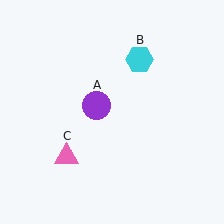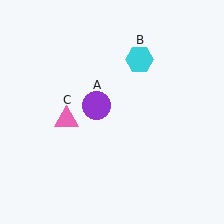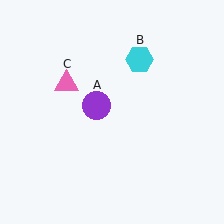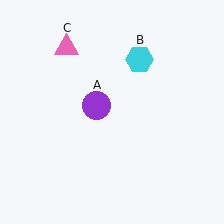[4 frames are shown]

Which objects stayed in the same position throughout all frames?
Purple circle (object A) and cyan hexagon (object B) remained stationary.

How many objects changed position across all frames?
1 object changed position: pink triangle (object C).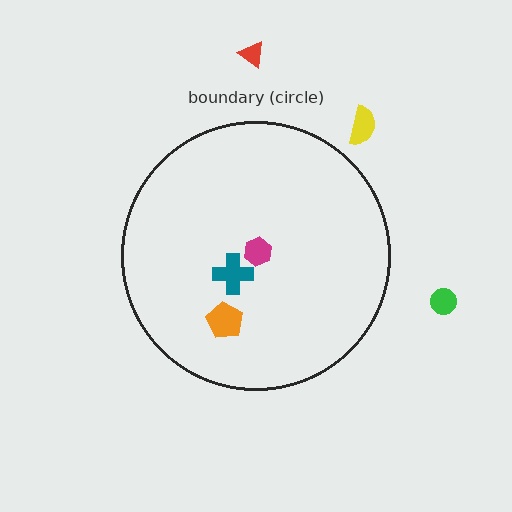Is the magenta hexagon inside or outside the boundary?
Inside.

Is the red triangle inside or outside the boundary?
Outside.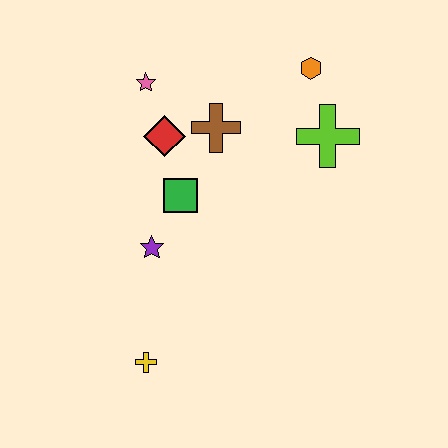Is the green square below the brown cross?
Yes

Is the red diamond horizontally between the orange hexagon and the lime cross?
No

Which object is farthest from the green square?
The orange hexagon is farthest from the green square.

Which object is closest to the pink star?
The red diamond is closest to the pink star.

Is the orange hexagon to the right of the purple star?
Yes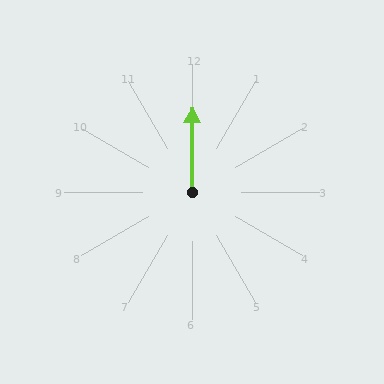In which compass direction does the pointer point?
North.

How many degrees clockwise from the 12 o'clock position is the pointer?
Approximately 0 degrees.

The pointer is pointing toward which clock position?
Roughly 12 o'clock.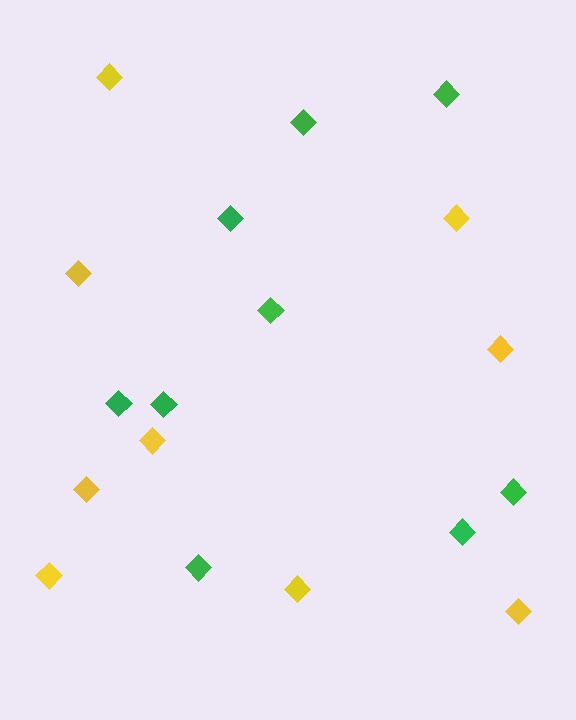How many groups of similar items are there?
There are 2 groups: one group of yellow diamonds (9) and one group of green diamonds (9).